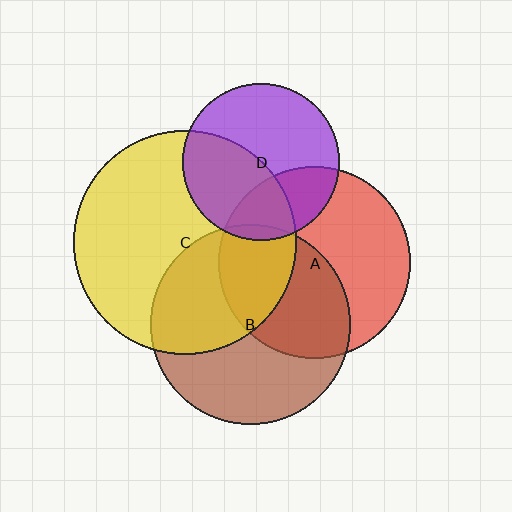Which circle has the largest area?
Circle C (yellow).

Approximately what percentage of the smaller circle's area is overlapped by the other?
Approximately 45%.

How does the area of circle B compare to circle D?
Approximately 1.6 times.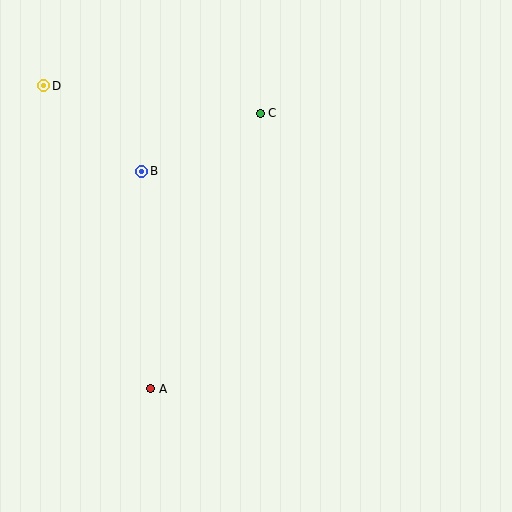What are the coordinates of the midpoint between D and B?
The midpoint between D and B is at (93, 128).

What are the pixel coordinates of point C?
Point C is at (260, 113).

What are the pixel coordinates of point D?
Point D is at (44, 86).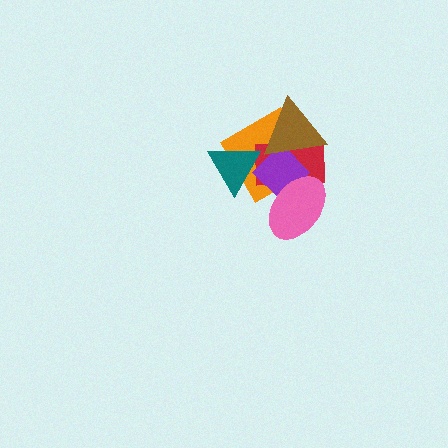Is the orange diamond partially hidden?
Yes, it is partially covered by another shape.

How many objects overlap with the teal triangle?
3 objects overlap with the teal triangle.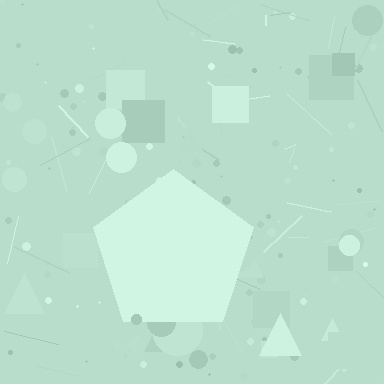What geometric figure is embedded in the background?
A pentagon is embedded in the background.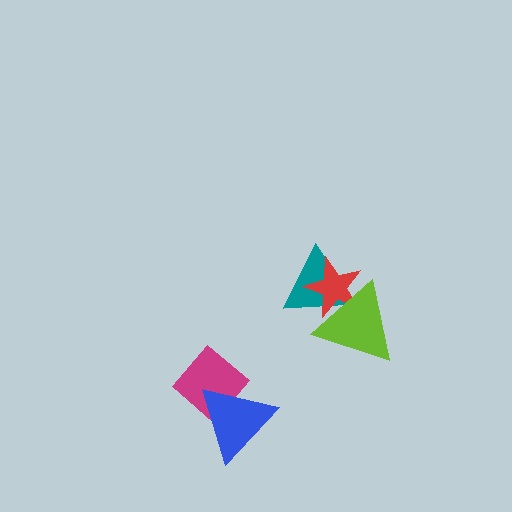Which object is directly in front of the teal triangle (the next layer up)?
The red star is directly in front of the teal triangle.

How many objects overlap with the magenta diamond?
1 object overlaps with the magenta diamond.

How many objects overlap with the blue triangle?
1 object overlaps with the blue triangle.